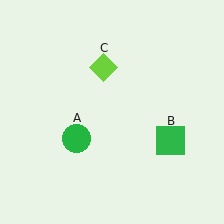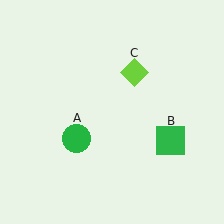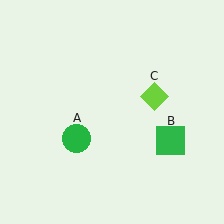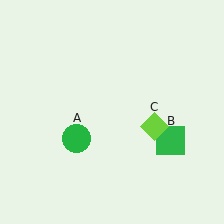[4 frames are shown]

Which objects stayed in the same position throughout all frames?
Green circle (object A) and green square (object B) remained stationary.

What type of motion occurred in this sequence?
The lime diamond (object C) rotated clockwise around the center of the scene.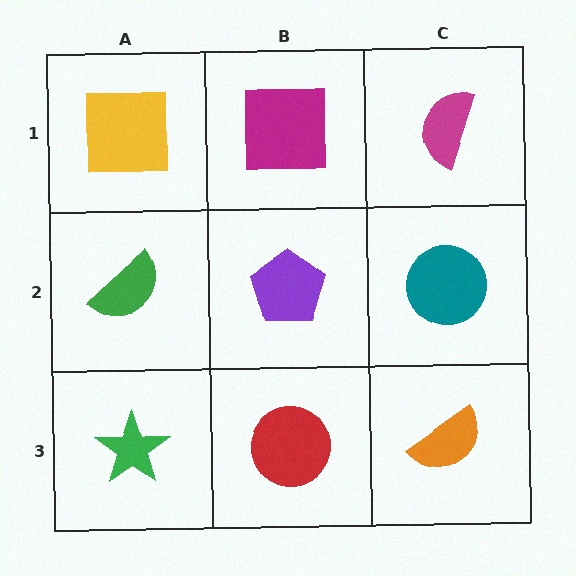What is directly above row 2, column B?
A magenta square.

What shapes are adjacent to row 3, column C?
A teal circle (row 2, column C), a red circle (row 3, column B).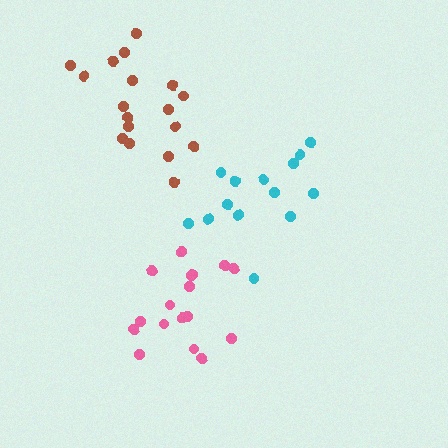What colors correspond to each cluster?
The clusters are colored: cyan, brown, pink.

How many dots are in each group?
Group 1: 14 dots, Group 2: 18 dots, Group 3: 17 dots (49 total).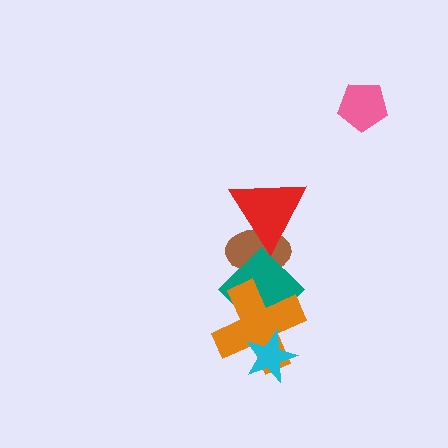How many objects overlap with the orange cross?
2 objects overlap with the orange cross.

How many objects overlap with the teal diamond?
2 objects overlap with the teal diamond.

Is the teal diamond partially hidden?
Yes, it is partially covered by another shape.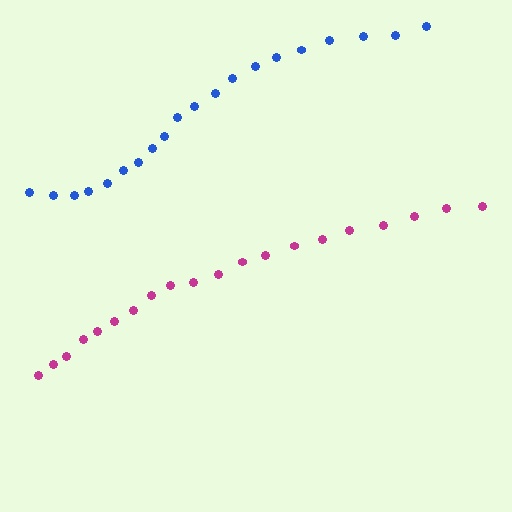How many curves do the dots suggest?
There are 2 distinct paths.